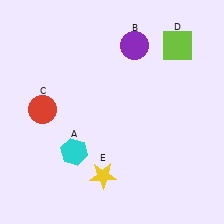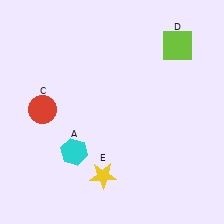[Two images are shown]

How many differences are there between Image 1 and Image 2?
There is 1 difference between the two images.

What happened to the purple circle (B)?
The purple circle (B) was removed in Image 2. It was in the top-right area of Image 1.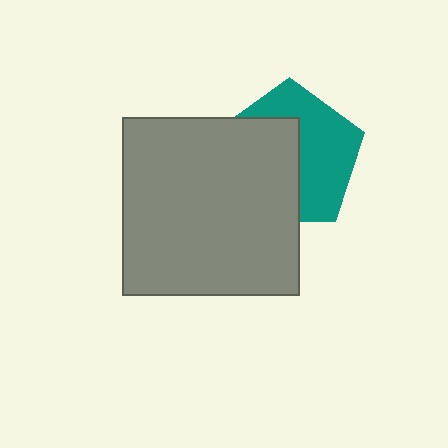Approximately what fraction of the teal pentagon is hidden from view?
Roughly 50% of the teal pentagon is hidden behind the gray square.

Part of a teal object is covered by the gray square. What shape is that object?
It is a pentagon.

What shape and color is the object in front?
The object in front is a gray square.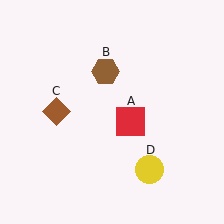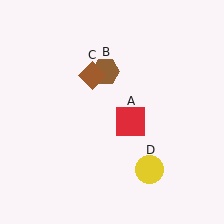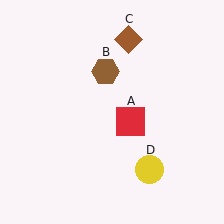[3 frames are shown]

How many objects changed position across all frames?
1 object changed position: brown diamond (object C).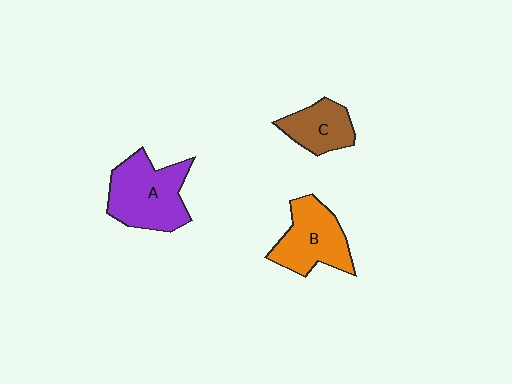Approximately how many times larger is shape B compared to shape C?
Approximately 1.5 times.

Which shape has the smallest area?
Shape C (brown).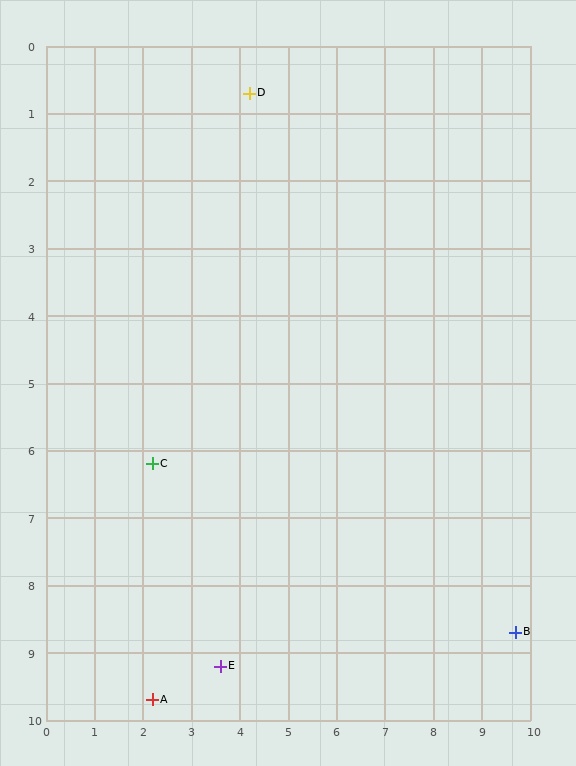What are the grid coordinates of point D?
Point D is at approximately (4.2, 0.7).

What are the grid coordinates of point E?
Point E is at approximately (3.6, 9.2).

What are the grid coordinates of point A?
Point A is at approximately (2.2, 9.7).